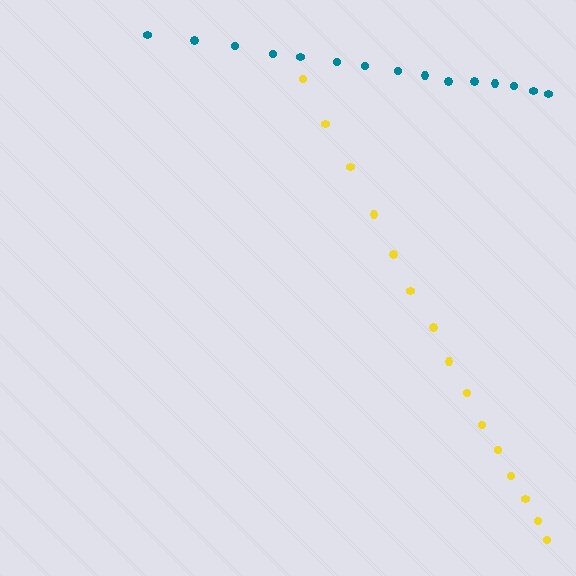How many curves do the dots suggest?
There are 2 distinct paths.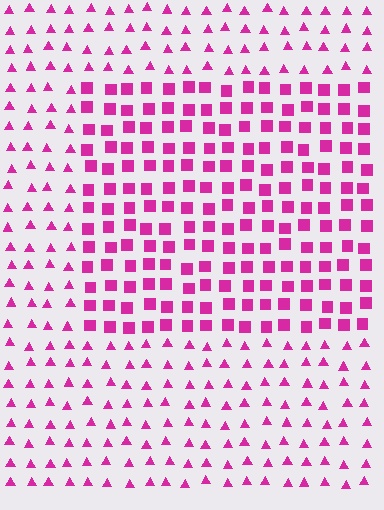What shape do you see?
I see a rectangle.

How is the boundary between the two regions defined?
The boundary is defined by a change in element shape: squares inside vs. triangles outside. All elements share the same color and spacing.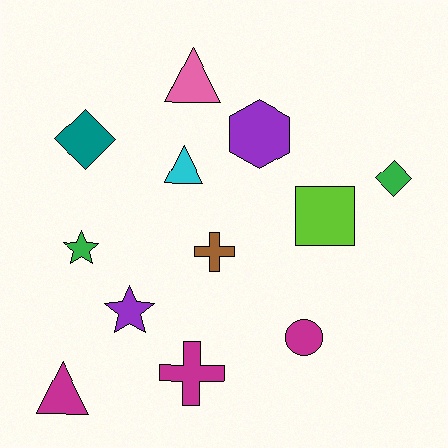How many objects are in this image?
There are 12 objects.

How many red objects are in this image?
There are no red objects.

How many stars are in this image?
There are 2 stars.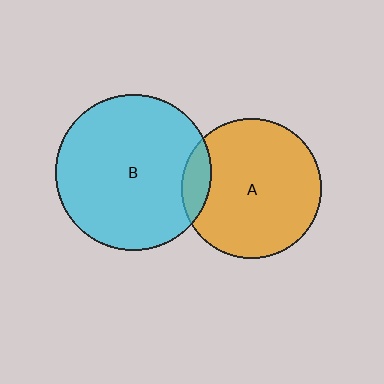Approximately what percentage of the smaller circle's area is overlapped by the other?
Approximately 10%.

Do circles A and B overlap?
Yes.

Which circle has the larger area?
Circle B (cyan).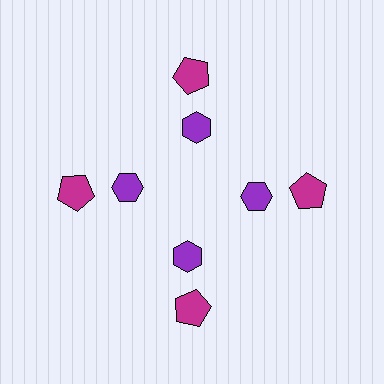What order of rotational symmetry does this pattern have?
This pattern has 4-fold rotational symmetry.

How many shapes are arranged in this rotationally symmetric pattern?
There are 8 shapes, arranged in 4 groups of 2.